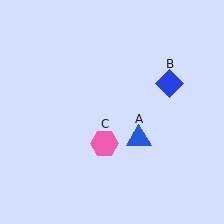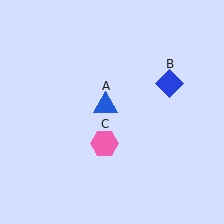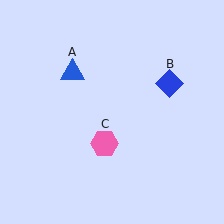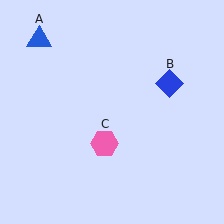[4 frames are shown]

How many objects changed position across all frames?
1 object changed position: blue triangle (object A).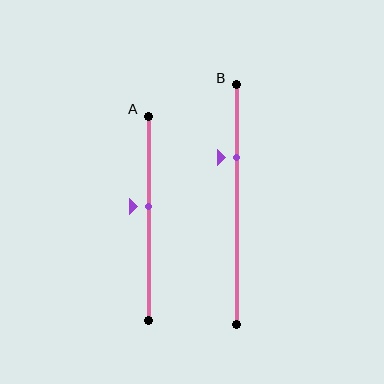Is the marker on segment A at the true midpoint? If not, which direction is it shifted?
No, the marker on segment A is shifted upward by about 6% of the segment length.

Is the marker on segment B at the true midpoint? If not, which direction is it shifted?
No, the marker on segment B is shifted upward by about 20% of the segment length.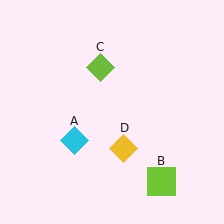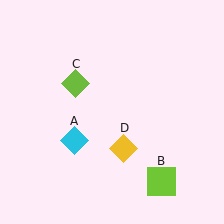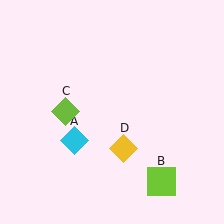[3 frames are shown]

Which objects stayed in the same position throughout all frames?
Cyan diamond (object A) and lime square (object B) and yellow diamond (object D) remained stationary.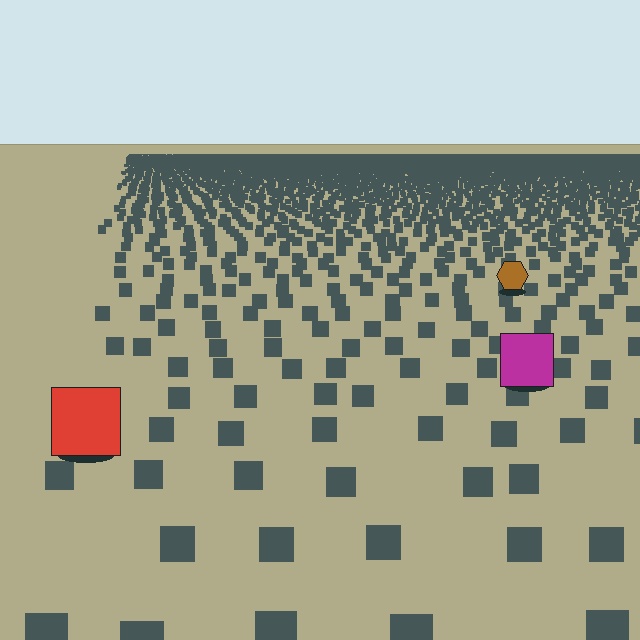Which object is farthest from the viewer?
The brown hexagon is farthest from the viewer. It appears smaller and the ground texture around it is denser.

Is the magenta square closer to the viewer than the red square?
No. The red square is closer — you can tell from the texture gradient: the ground texture is coarser near it.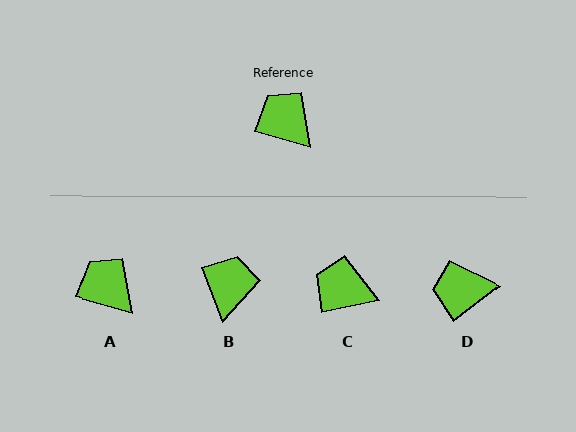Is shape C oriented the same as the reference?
No, it is off by about 28 degrees.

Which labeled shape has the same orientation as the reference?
A.